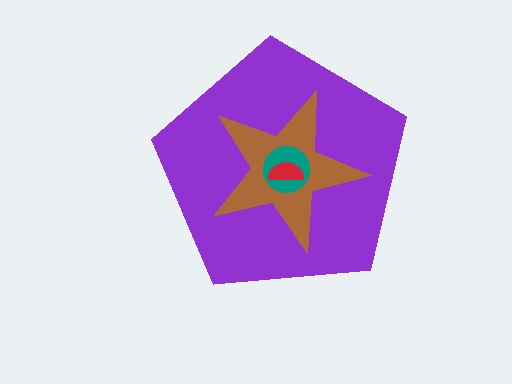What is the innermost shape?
The red semicircle.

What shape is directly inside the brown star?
The teal circle.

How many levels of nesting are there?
4.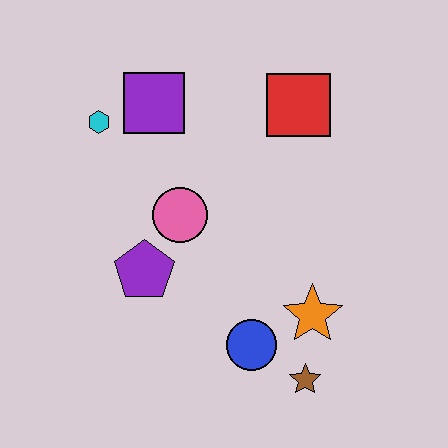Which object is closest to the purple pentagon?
The pink circle is closest to the purple pentagon.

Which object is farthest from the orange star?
The cyan hexagon is farthest from the orange star.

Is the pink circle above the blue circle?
Yes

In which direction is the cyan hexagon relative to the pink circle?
The cyan hexagon is above the pink circle.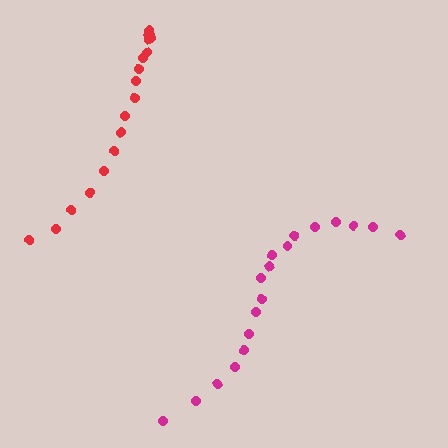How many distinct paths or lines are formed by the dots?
There are 2 distinct paths.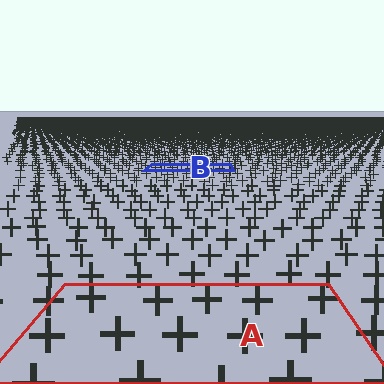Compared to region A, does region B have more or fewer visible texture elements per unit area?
Region B has more texture elements per unit area — they are packed more densely because it is farther away.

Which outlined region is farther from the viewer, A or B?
Region B is farther from the viewer — the texture elements inside it appear smaller and more densely packed.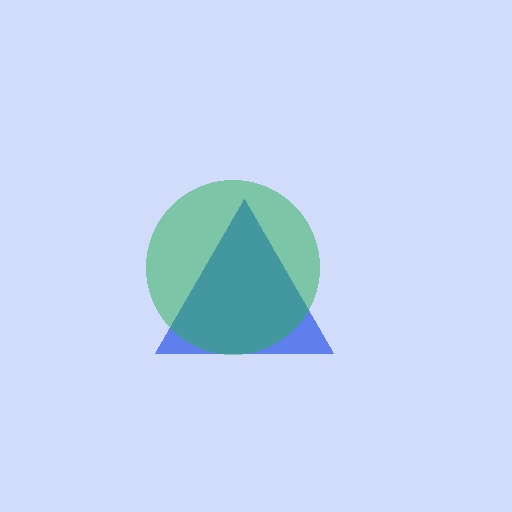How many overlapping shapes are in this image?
There are 2 overlapping shapes in the image.